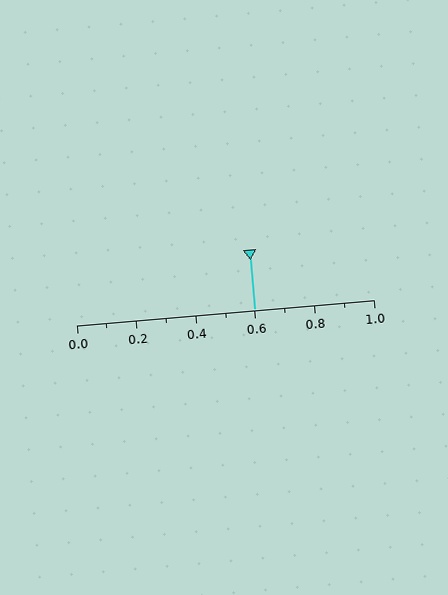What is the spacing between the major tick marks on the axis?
The major ticks are spaced 0.2 apart.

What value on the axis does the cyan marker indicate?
The marker indicates approximately 0.6.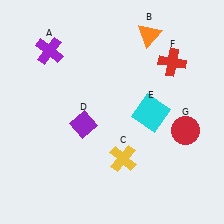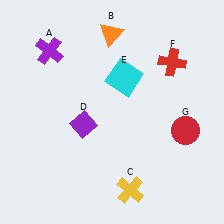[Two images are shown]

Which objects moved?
The objects that moved are: the orange triangle (B), the yellow cross (C), the cyan square (E).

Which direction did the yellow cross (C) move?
The yellow cross (C) moved down.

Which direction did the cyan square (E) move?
The cyan square (E) moved up.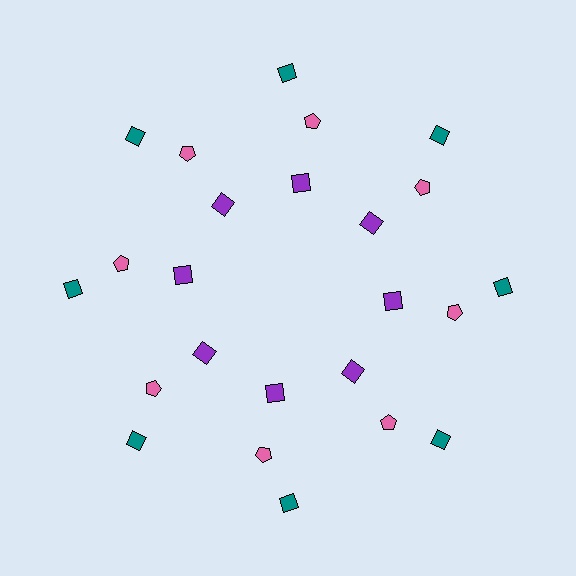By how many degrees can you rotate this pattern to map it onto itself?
The pattern maps onto itself every 45 degrees of rotation.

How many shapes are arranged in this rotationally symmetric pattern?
There are 24 shapes, arranged in 8 groups of 3.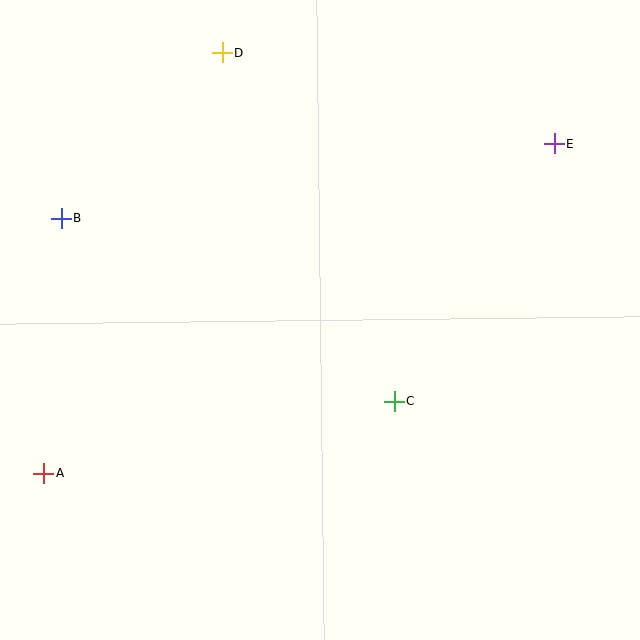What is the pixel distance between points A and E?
The distance between A and E is 608 pixels.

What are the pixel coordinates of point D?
Point D is at (222, 53).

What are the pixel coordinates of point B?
Point B is at (61, 218).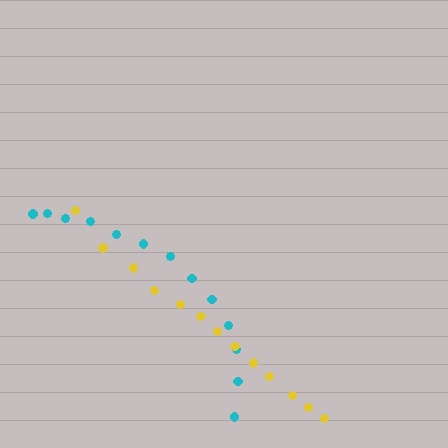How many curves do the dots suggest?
There are 2 distinct paths.